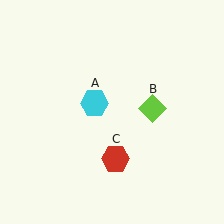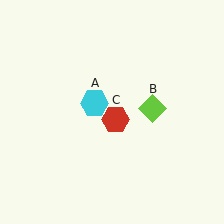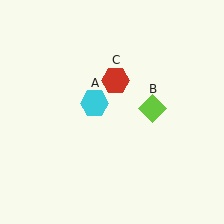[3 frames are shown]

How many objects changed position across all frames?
1 object changed position: red hexagon (object C).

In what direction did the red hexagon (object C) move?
The red hexagon (object C) moved up.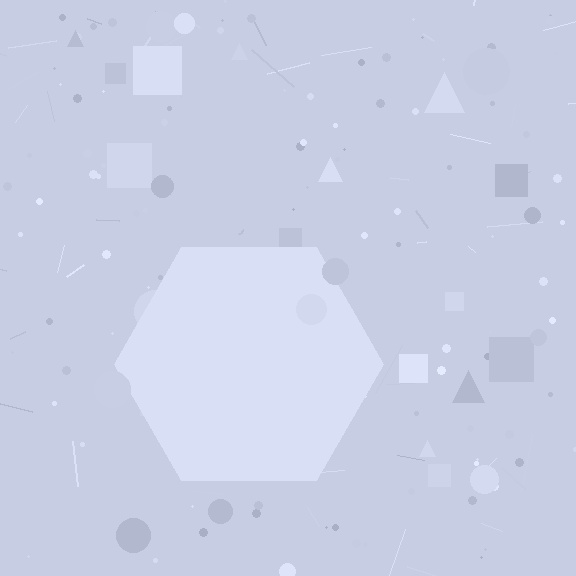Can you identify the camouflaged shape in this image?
The camouflaged shape is a hexagon.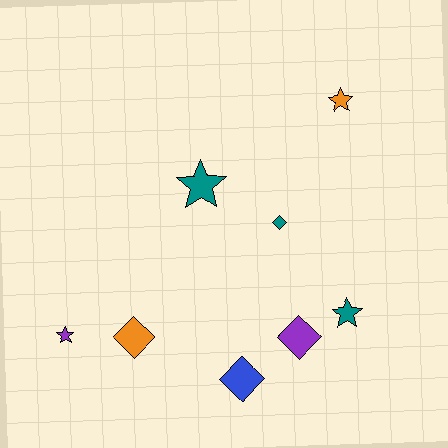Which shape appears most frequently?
Diamond, with 4 objects.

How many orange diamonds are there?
There is 1 orange diamond.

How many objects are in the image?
There are 8 objects.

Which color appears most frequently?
Teal, with 3 objects.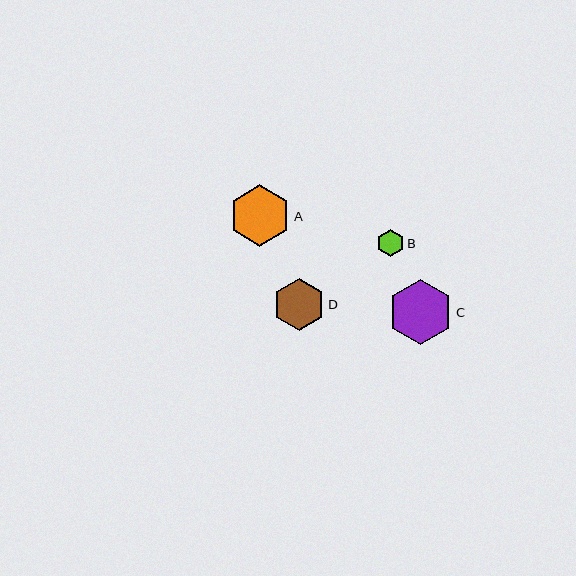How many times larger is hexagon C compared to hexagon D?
Hexagon C is approximately 1.3 times the size of hexagon D.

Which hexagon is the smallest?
Hexagon B is the smallest with a size of approximately 27 pixels.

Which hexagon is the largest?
Hexagon C is the largest with a size of approximately 65 pixels.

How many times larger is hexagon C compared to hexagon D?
Hexagon C is approximately 1.3 times the size of hexagon D.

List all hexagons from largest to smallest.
From largest to smallest: C, A, D, B.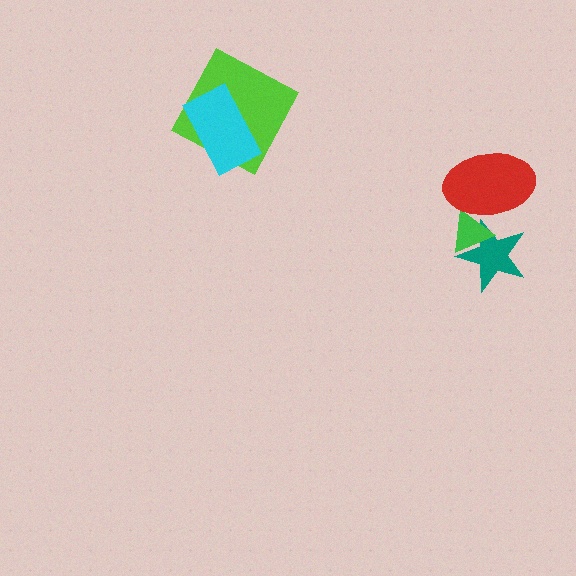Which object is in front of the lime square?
The cyan rectangle is in front of the lime square.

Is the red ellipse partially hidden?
No, no other shape covers it.